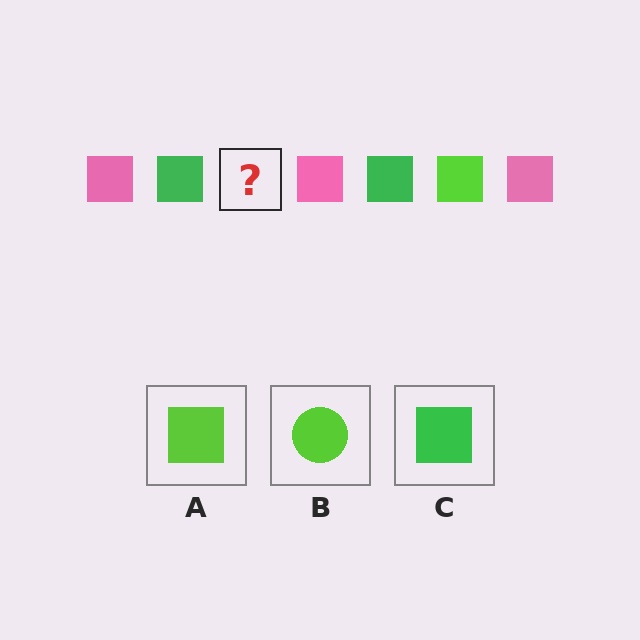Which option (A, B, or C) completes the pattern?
A.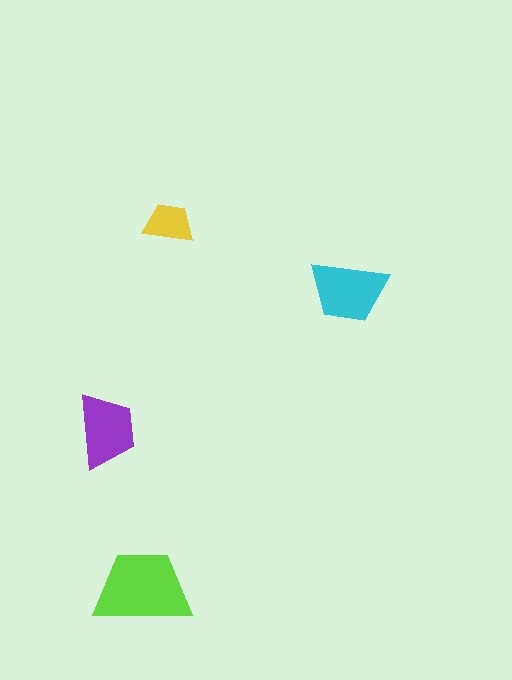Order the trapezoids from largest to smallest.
the lime one, the cyan one, the purple one, the yellow one.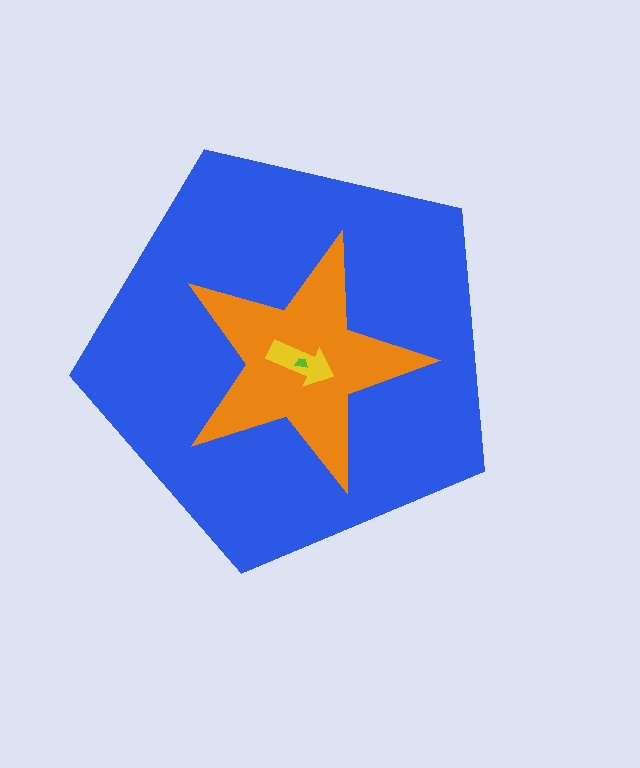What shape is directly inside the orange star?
The yellow arrow.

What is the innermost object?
The lime trapezoid.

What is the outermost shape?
The blue pentagon.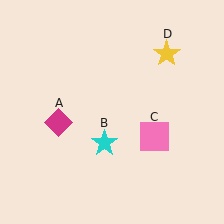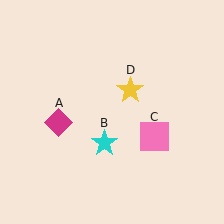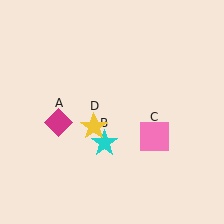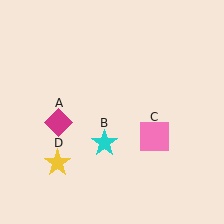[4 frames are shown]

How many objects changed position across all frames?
1 object changed position: yellow star (object D).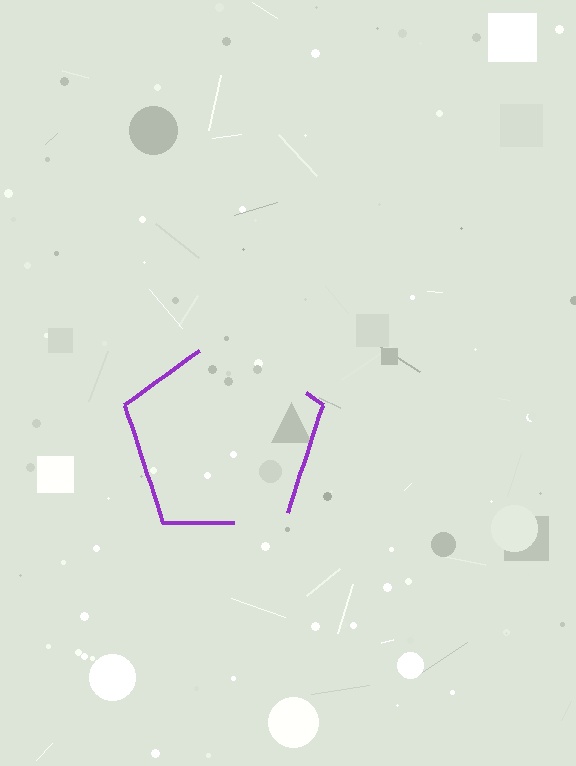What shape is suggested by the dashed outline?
The dashed outline suggests a pentagon.